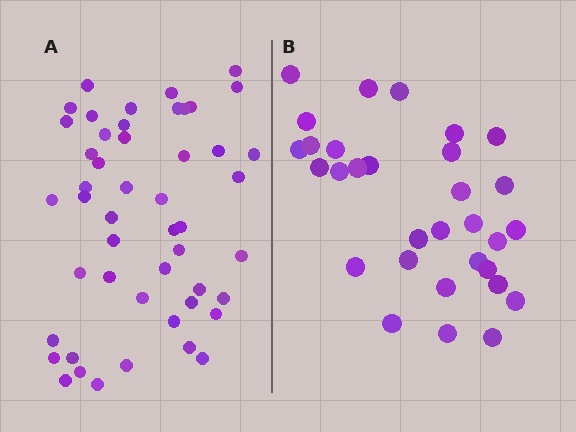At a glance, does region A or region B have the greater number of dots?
Region A (the left region) has more dots.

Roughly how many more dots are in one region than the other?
Region A has approximately 20 more dots than region B.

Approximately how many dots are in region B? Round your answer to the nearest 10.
About 30 dots. (The exact count is 31, which rounds to 30.)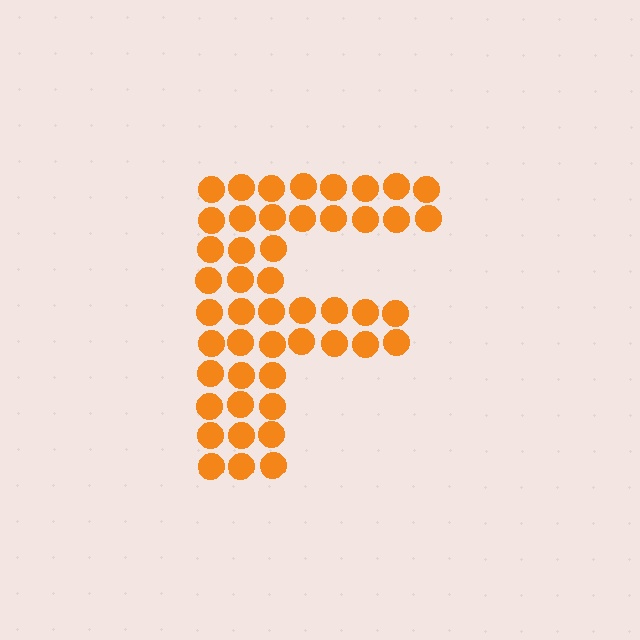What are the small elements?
The small elements are circles.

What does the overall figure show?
The overall figure shows the letter F.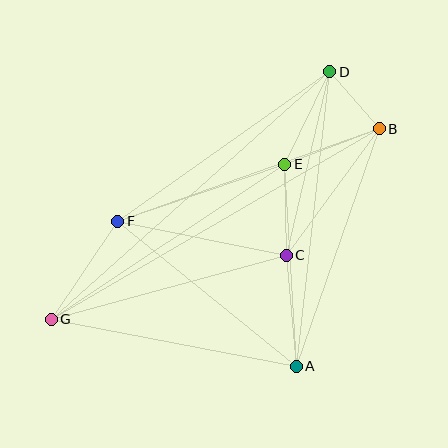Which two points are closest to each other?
Points B and D are closest to each other.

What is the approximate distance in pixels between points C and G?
The distance between C and G is approximately 244 pixels.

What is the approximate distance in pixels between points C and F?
The distance between C and F is approximately 172 pixels.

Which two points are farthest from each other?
Points B and G are farthest from each other.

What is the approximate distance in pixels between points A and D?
The distance between A and D is approximately 297 pixels.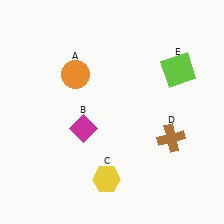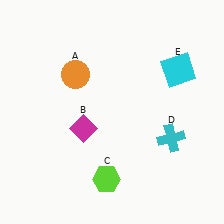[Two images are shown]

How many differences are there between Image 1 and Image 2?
There are 3 differences between the two images.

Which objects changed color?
C changed from yellow to lime. D changed from brown to cyan. E changed from lime to cyan.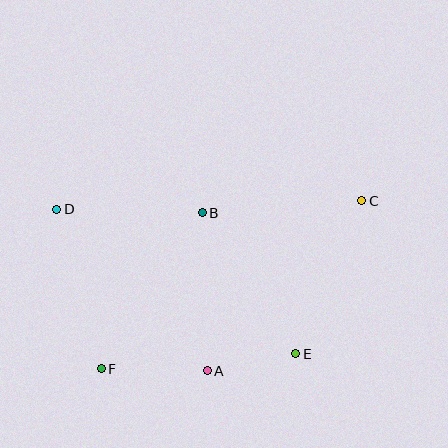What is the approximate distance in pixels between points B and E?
The distance between B and E is approximately 169 pixels.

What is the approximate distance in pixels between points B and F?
The distance between B and F is approximately 186 pixels.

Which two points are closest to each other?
Points A and E are closest to each other.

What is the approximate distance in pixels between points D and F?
The distance between D and F is approximately 165 pixels.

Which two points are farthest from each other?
Points C and F are farthest from each other.